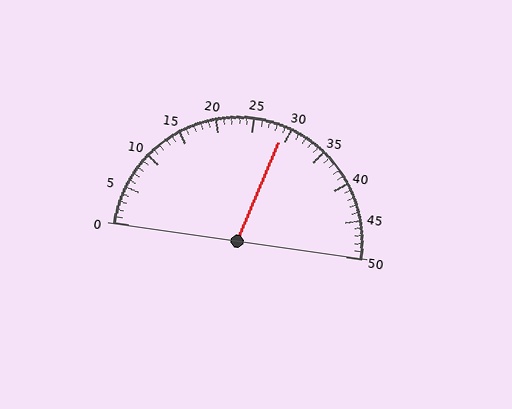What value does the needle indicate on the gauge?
The needle indicates approximately 29.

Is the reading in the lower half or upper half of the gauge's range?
The reading is in the upper half of the range (0 to 50).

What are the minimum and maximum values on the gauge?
The gauge ranges from 0 to 50.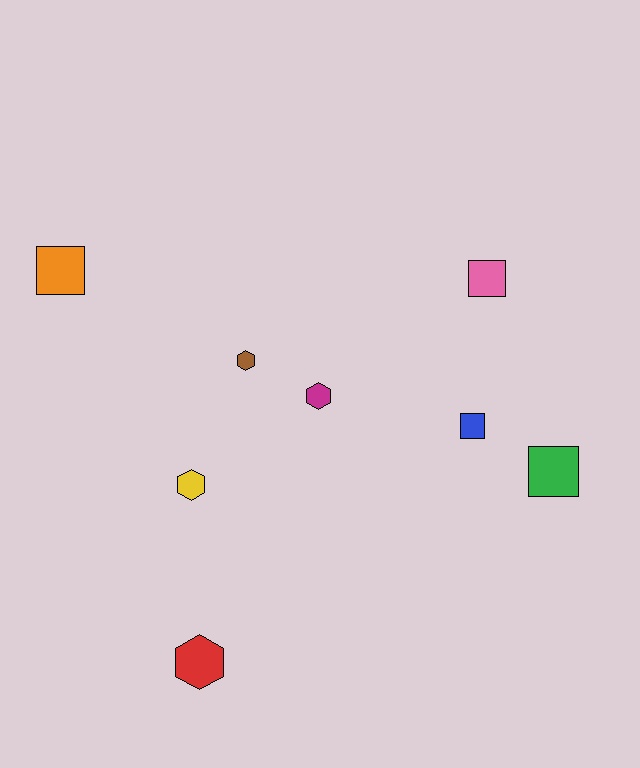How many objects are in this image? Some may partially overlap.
There are 8 objects.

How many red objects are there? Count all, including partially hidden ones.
There is 1 red object.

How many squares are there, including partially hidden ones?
There are 4 squares.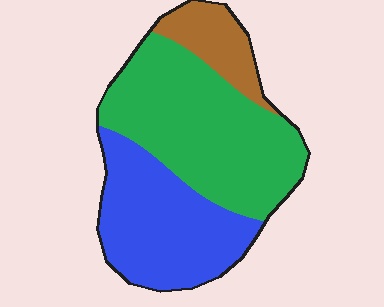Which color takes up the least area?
Brown, at roughly 15%.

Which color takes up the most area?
Green, at roughly 50%.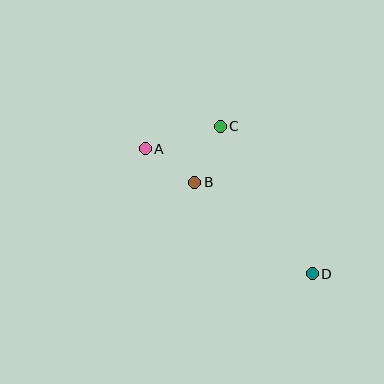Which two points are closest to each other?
Points A and B are closest to each other.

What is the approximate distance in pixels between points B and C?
The distance between B and C is approximately 62 pixels.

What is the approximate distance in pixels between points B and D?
The distance between B and D is approximately 149 pixels.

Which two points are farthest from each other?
Points A and D are farthest from each other.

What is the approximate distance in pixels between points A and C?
The distance between A and C is approximately 78 pixels.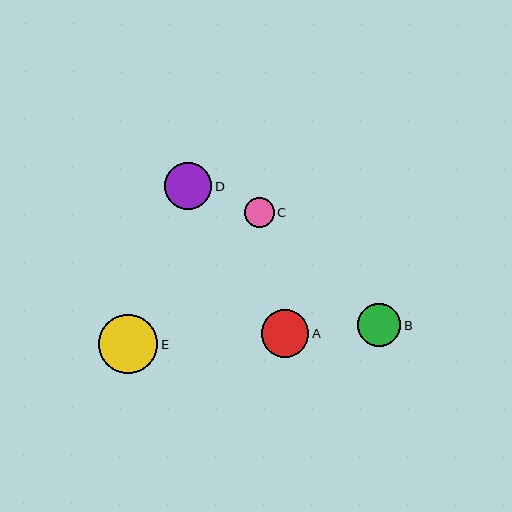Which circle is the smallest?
Circle C is the smallest with a size of approximately 30 pixels.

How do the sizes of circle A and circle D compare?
Circle A and circle D are approximately the same size.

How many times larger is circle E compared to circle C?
Circle E is approximately 2.0 times the size of circle C.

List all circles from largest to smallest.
From largest to smallest: E, A, D, B, C.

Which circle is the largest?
Circle E is the largest with a size of approximately 59 pixels.